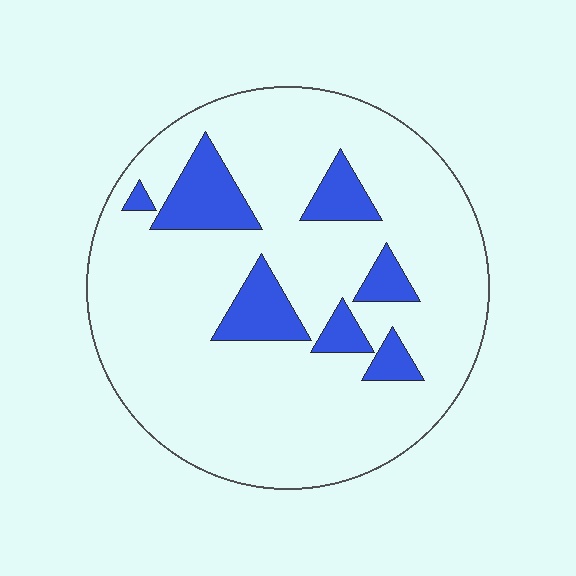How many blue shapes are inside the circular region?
7.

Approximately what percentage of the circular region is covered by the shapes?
Approximately 15%.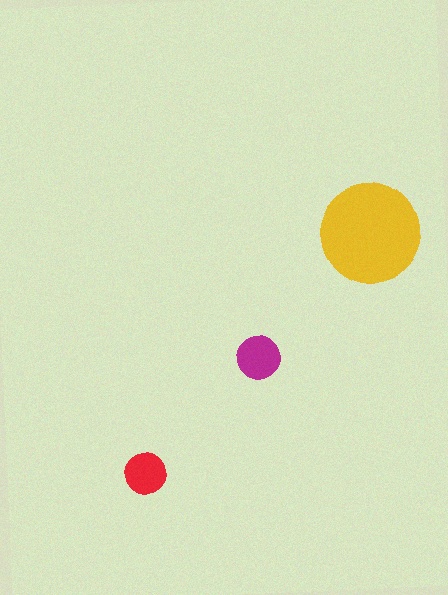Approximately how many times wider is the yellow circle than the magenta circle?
About 2.5 times wider.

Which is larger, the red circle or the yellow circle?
The yellow one.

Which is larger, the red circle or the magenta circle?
The magenta one.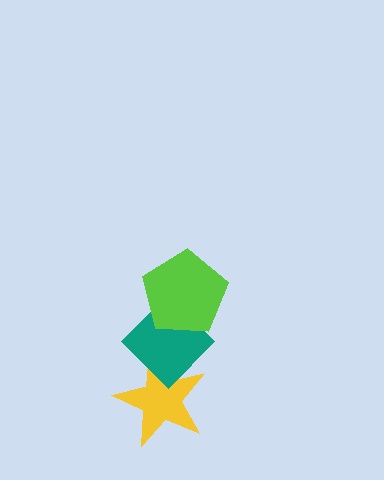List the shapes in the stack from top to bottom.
From top to bottom: the lime pentagon, the teal diamond, the yellow star.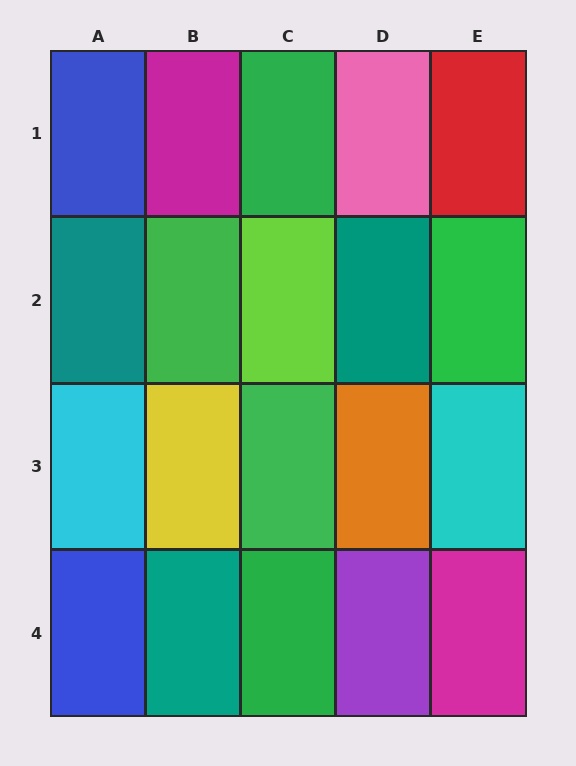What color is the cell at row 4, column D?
Purple.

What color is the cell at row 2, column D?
Teal.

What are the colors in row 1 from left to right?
Blue, magenta, green, pink, red.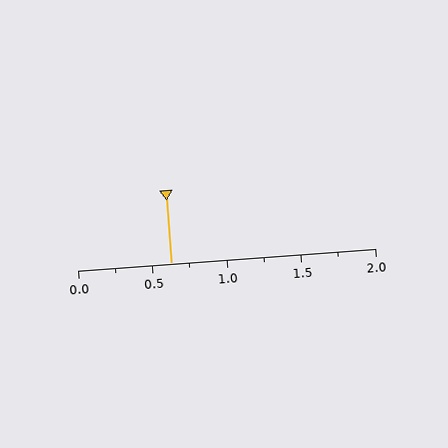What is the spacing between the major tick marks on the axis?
The major ticks are spaced 0.5 apart.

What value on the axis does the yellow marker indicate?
The marker indicates approximately 0.62.